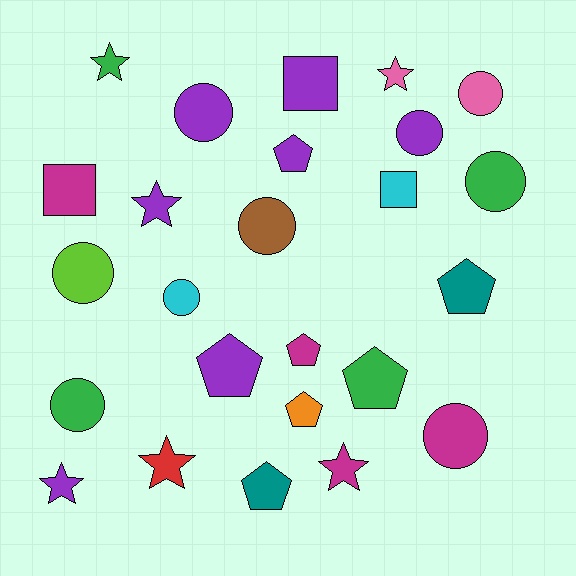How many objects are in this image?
There are 25 objects.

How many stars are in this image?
There are 6 stars.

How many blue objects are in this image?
There are no blue objects.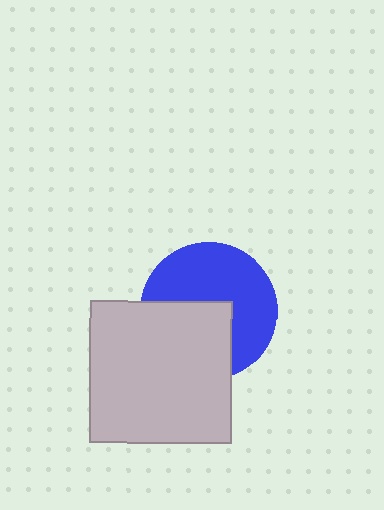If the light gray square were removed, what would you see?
You would see the complete blue circle.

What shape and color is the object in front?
The object in front is a light gray square.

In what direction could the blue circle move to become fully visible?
The blue circle could move toward the upper-right. That would shift it out from behind the light gray square entirely.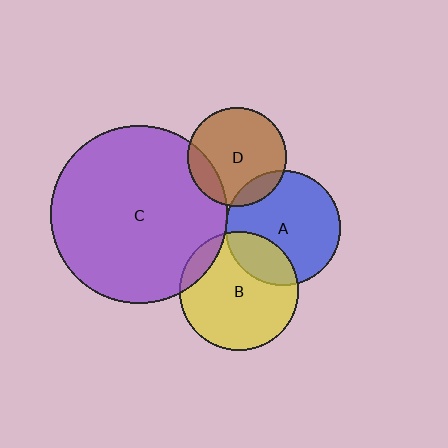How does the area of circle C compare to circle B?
Approximately 2.2 times.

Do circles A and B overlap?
Yes.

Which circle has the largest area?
Circle C (purple).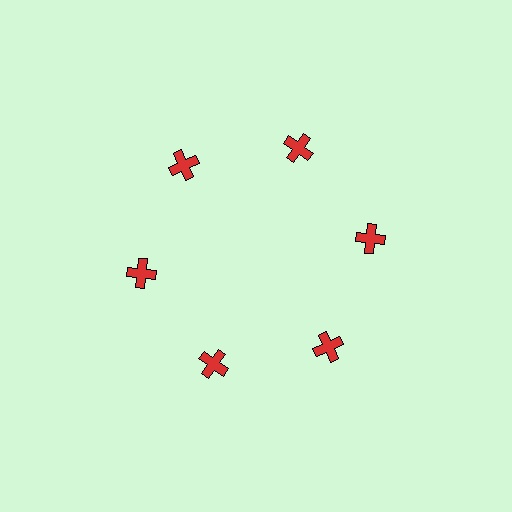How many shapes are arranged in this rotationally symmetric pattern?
There are 6 shapes, arranged in 6 groups of 1.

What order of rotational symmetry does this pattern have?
This pattern has 6-fold rotational symmetry.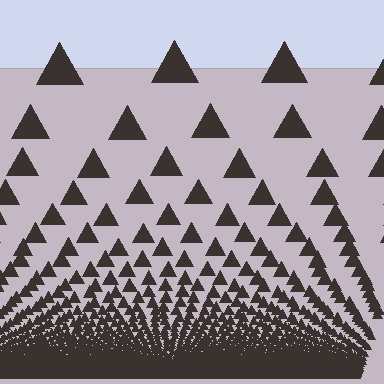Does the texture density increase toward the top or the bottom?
Density increases toward the bottom.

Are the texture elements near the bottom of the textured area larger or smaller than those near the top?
Smaller. The gradient is inverted — elements near the bottom are smaller and denser.